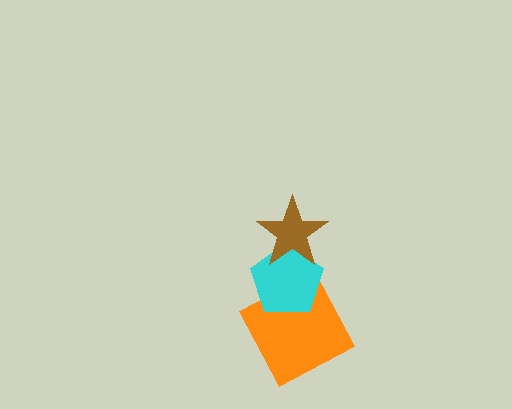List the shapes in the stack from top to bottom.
From top to bottom: the brown star, the cyan pentagon, the orange square.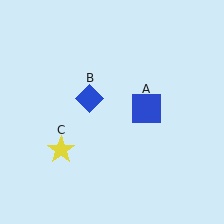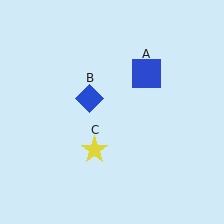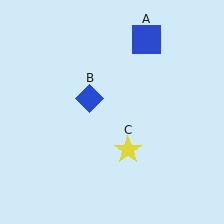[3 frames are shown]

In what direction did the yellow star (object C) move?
The yellow star (object C) moved right.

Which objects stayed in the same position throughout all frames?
Blue diamond (object B) remained stationary.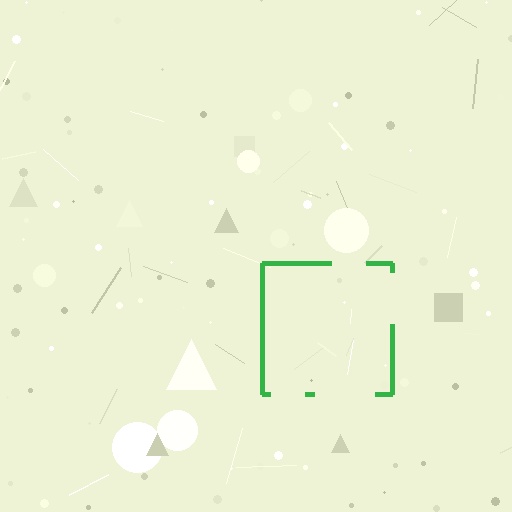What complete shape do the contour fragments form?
The contour fragments form a square.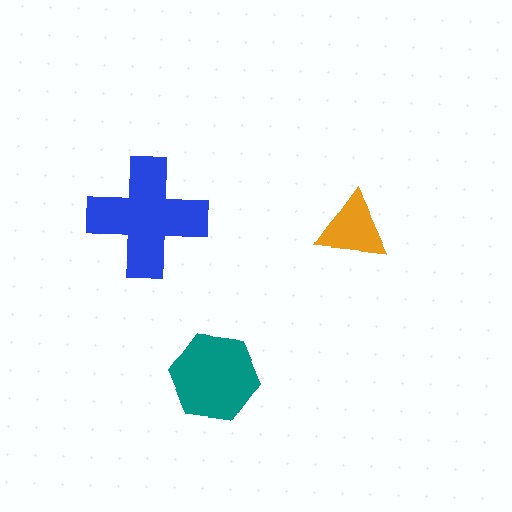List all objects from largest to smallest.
The blue cross, the teal hexagon, the orange triangle.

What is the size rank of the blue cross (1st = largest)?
1st.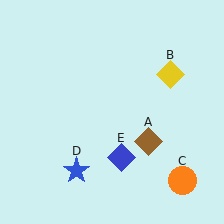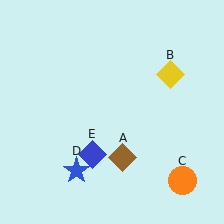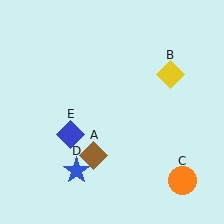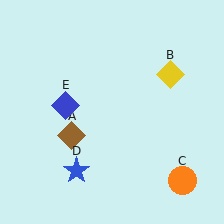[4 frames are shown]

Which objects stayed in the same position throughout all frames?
Yellow diamond (object B) and orange circle (object C) and blue star (object D) remained stationary.